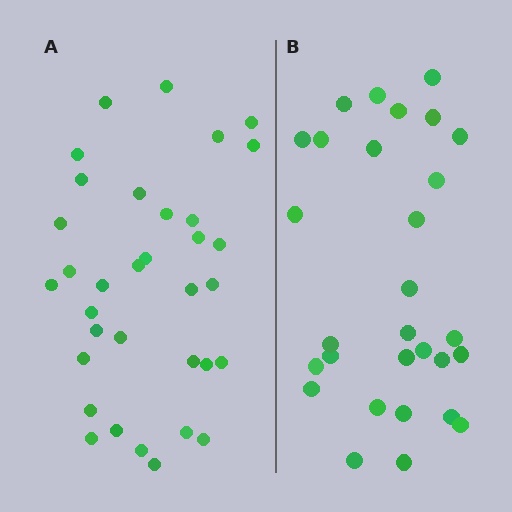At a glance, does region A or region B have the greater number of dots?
Region A (the left region) has more dots.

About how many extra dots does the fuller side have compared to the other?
Region A has about 5 more dots than region B.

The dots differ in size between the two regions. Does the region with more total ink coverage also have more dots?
No. Region B has more total ink coverage because its dots are larger, but region A actually contains more individual dots. Total area can be misleading — the number of items is what matters here.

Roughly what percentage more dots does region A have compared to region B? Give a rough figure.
About 15% more.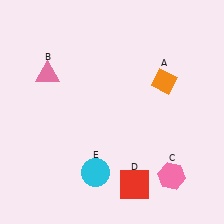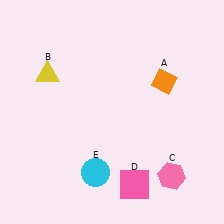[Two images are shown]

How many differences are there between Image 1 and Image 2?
There are 2 differences between the two images.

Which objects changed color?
B changed from pink to yellow. D changed from red to pink.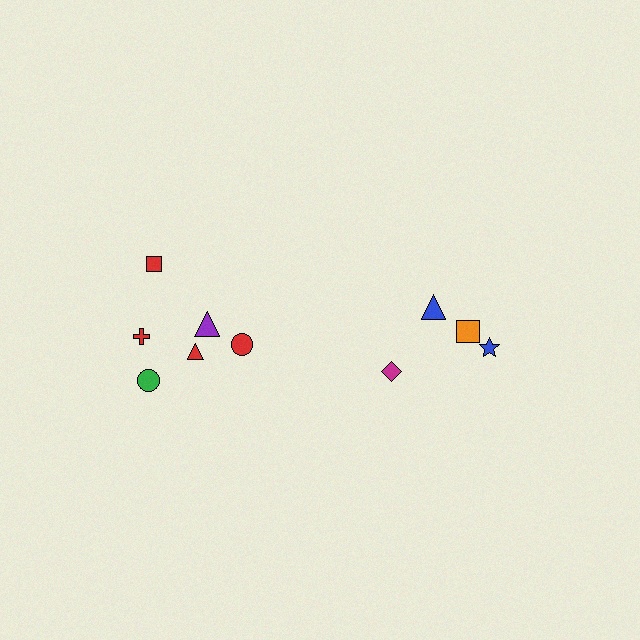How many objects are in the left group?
There are 6 objects.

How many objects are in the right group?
There are 4 objects.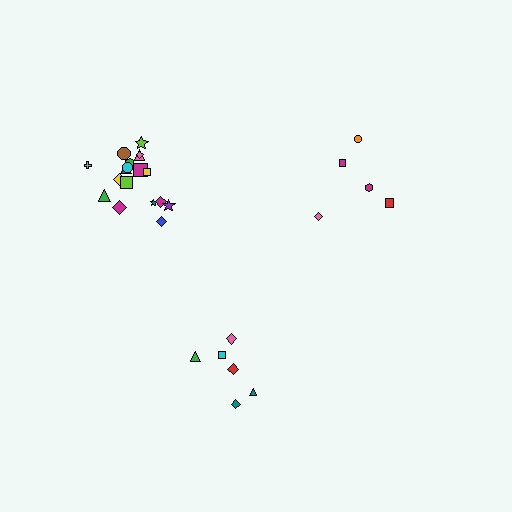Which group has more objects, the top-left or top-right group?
The top-left group.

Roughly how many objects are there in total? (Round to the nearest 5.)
Roughly 30 objects in total.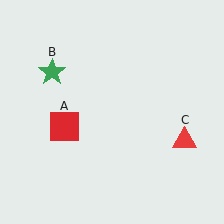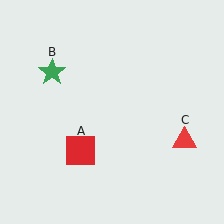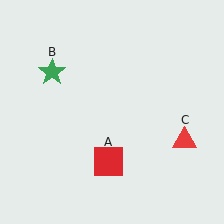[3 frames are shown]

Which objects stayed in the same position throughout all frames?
Green star (object B) and red triangle (object C) remained stationary.